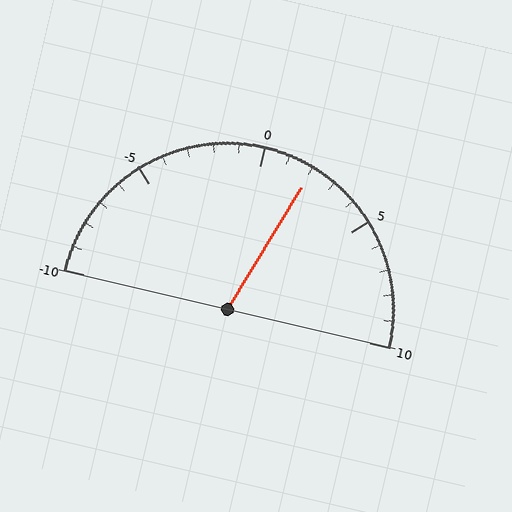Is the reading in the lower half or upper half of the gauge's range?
The reading is in the upper half of the range (-10 to 10).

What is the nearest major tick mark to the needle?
The nearest major tick mark is 0.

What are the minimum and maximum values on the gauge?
The gauge ranges from -10 to 10.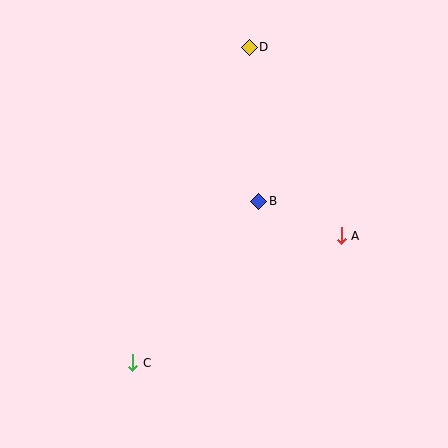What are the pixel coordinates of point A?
Point A is at (341, 236).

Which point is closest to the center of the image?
Point B at (259, 201) is closest to the center.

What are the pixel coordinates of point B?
Point B is at (259, 201).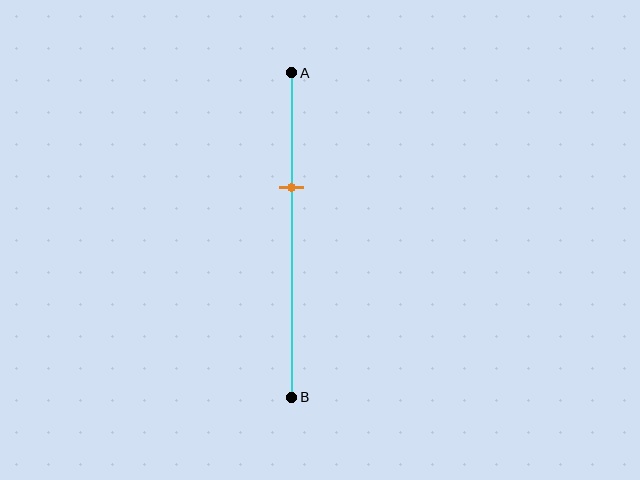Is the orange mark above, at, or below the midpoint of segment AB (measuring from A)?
The orange mark is above the midpoint of segment AB.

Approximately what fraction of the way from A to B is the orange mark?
The orange mark is approximately 35% of the way from A to B.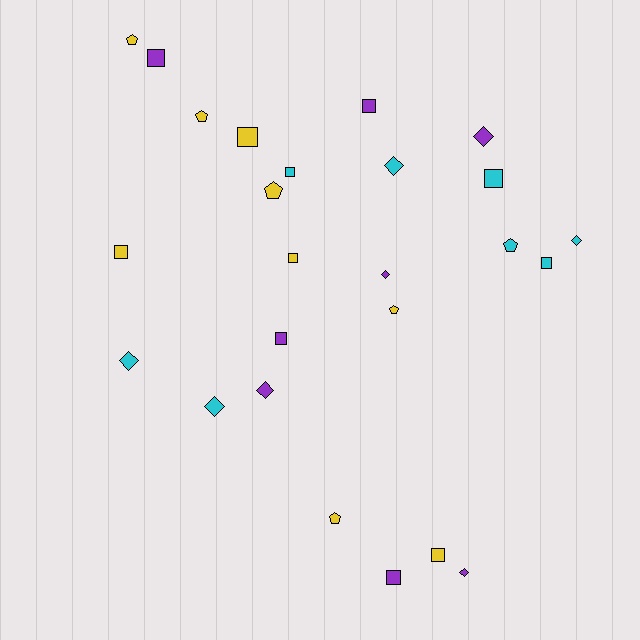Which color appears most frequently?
Yellow, with 9 objects.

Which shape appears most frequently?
Square, with 11 objects.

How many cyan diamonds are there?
There are 4 cyan diamonds.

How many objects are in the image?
There are 25 objects.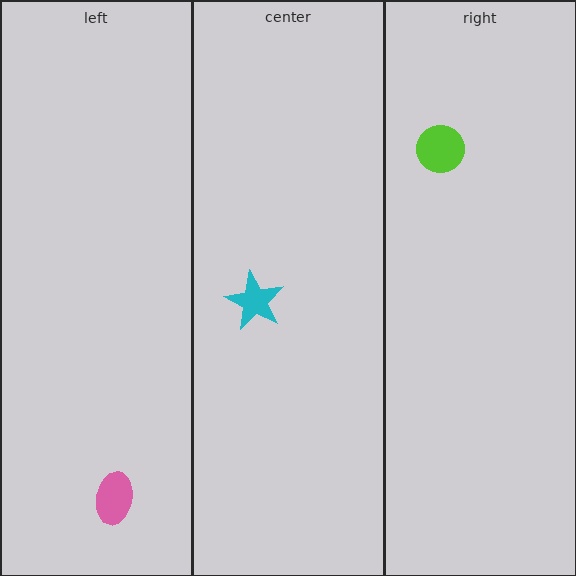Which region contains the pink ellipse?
The left region.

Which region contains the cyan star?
The center region.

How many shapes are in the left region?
1.